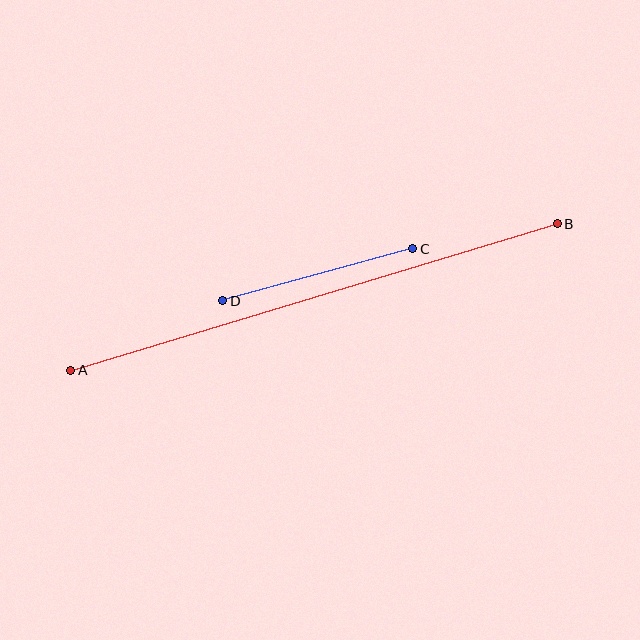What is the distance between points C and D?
The distance is approximately 197 pixels.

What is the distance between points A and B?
The distance is approximately 508 pixels.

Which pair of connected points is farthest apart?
Points A and B are farthest apart.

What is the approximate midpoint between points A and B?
The midpoint is at approximately (314, 297) pixels.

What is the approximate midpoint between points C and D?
The midpoint is at approximately (318, 275) pixels.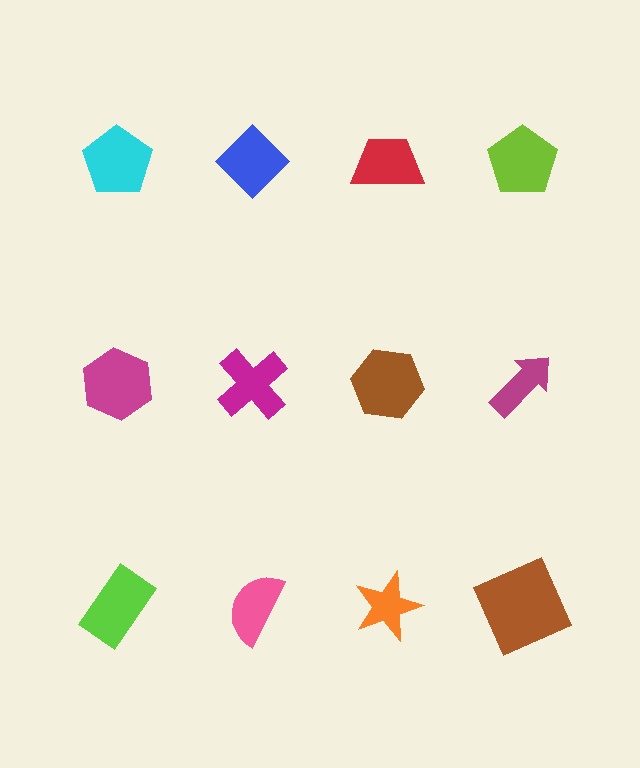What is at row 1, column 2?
A blue diamond.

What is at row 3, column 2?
A pink semicircle.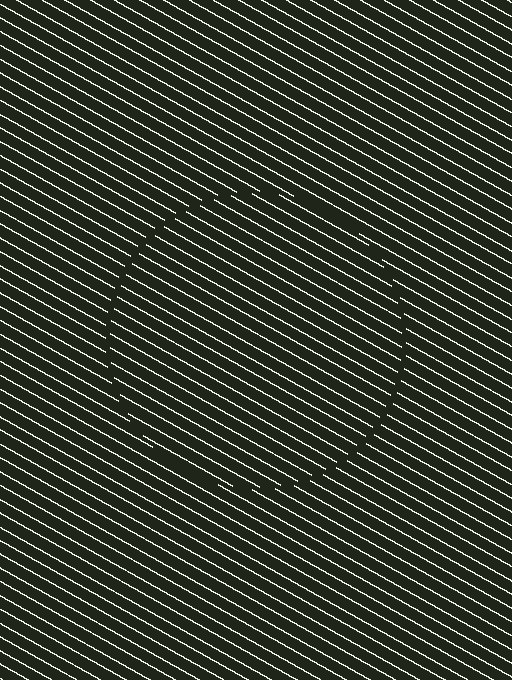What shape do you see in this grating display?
An illusory circle. The interior of the shape contains the same grating, shifted by half a period — the contour is defined by the phase discontinuity where line-ends from the inner and outer gratings abut.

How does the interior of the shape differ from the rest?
The interior of the shape contains the same grating, shifted by half a period — the contour is defined by the phase discontinuity where line-ends from the inner and outer gratings abut.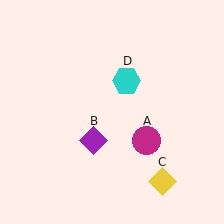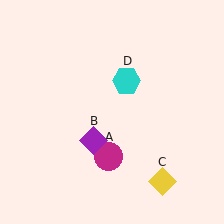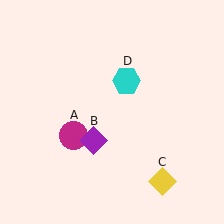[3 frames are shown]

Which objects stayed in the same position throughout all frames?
Purple diamond (object B) and yellow diamond (object C) and cyan hexagon (object D) remained stationary.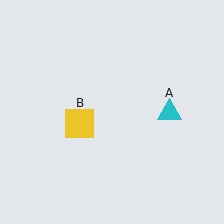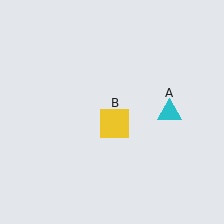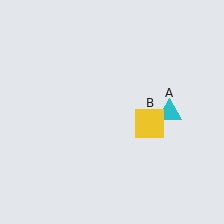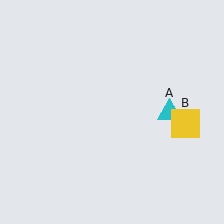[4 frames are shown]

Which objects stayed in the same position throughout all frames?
Cyan triangle (object A) remained stationary.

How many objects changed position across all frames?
1 object changed position: yellow square (object B).